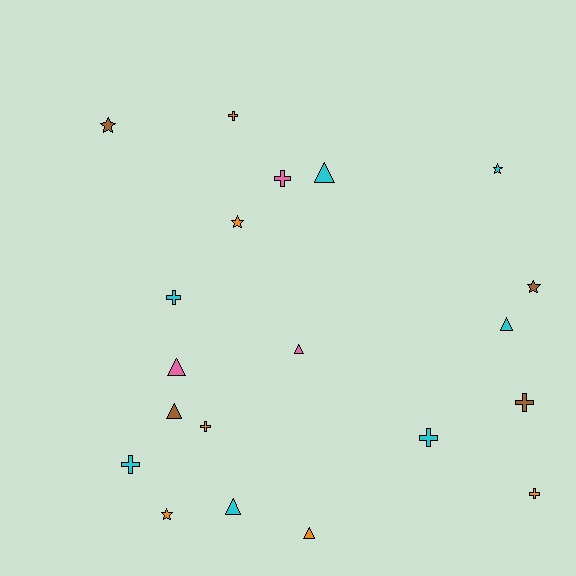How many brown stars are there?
There are 2 brown stars.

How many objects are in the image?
There are 20 objects.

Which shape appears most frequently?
Cross, with 8 objects.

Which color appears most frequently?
Cyan, with 7 objects.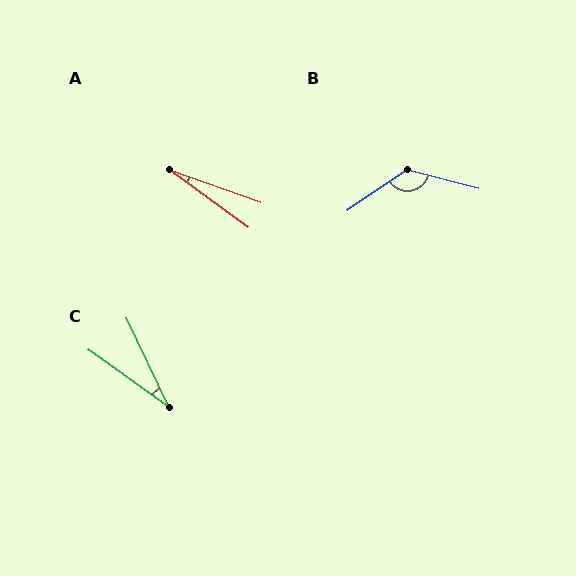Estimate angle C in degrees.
Approximately 29 degrees.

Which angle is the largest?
B, at approximately 131 degrees.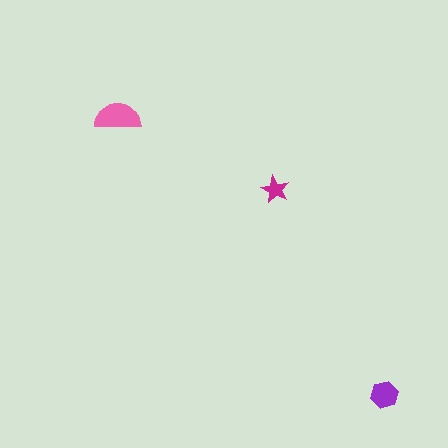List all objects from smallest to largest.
The magenta star, the purple hexagon, the pink semicircle.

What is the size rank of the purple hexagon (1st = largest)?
2nd.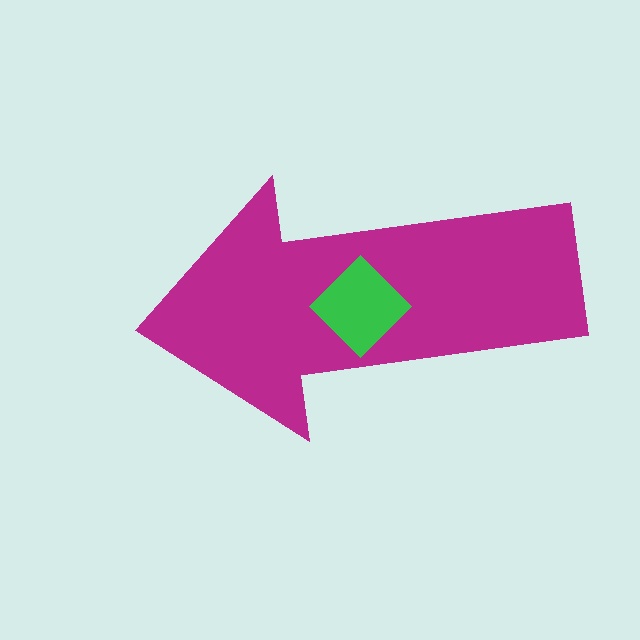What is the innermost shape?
The green diamond.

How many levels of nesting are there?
2.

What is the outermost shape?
The magenta arrow.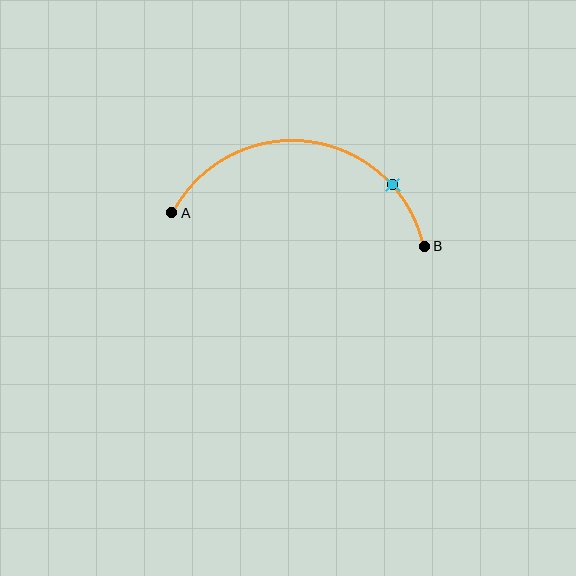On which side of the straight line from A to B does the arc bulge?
The arc bulges above the straight line connecting A and B.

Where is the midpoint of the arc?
The arc midpoint is the point on the curve farthest from the straight line joining A and B. It sits above that line.